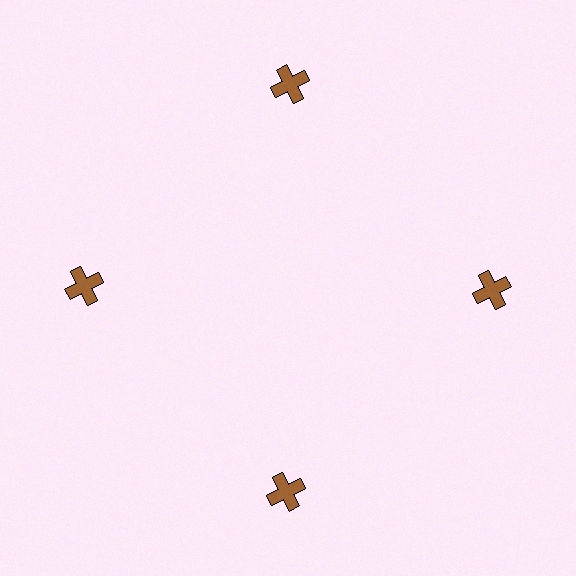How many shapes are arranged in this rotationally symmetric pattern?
There are 4 shapes, arranged in 4 groups of 1.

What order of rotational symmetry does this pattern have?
This pattern has 4-fold rotational symmetry.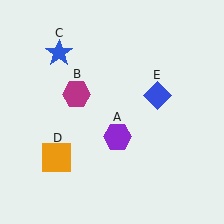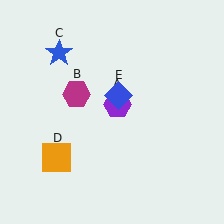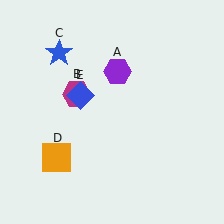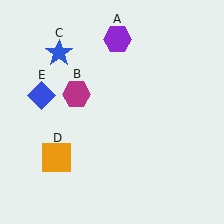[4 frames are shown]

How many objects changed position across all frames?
2 objects changed position: purple hexagon (object A), blue diamond (object E).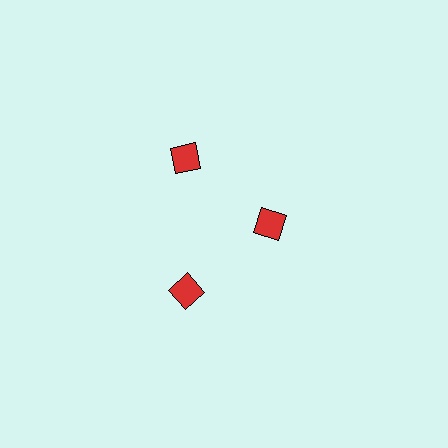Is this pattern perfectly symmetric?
No. The 3 red diamonds are arranged in a ring, but one element near the 3 o'clock position is pulled inward toward the center, breaking the 3-fold rotational symmetry.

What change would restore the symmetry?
The symmetry would be restored by moving it outward, back onto the ring so that all 3 diamonds sit at equal angles and equal distance from the center.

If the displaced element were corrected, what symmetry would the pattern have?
It would have 3-fold rotational symmetry — the pattern would map onto itself every 120 degrees.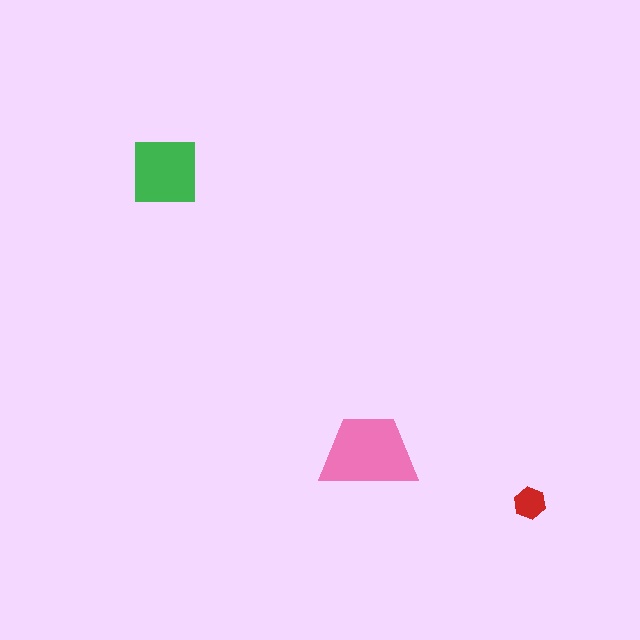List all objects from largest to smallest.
The pink trapezoid, the green square, the red hexagon.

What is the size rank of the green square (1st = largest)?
2nd.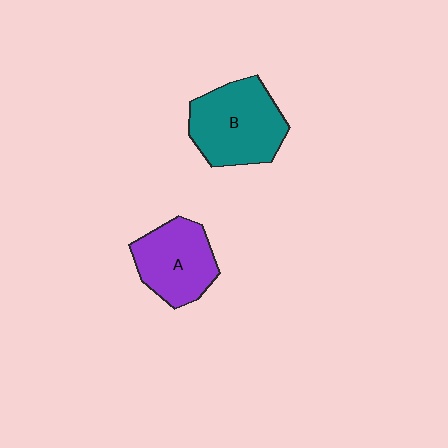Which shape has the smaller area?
Shape A (purple).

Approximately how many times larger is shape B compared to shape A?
Approximately 1.2 times.